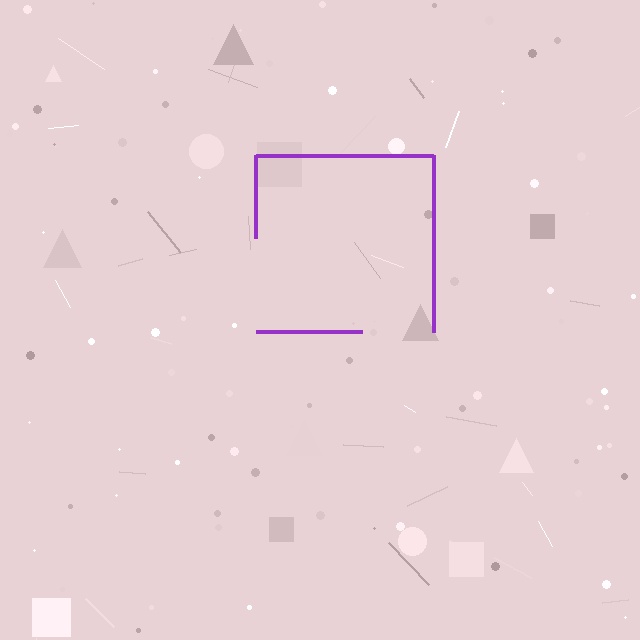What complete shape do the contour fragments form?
The contour fragments form a square.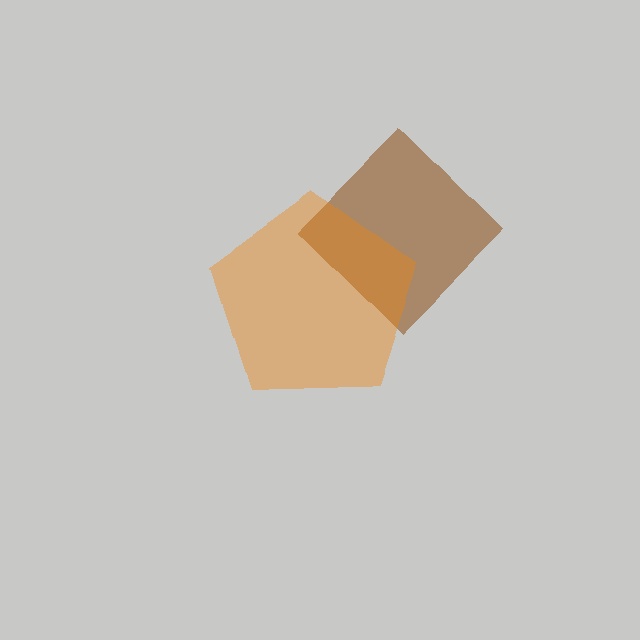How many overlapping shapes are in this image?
There are 2 overlapping shapes in the image.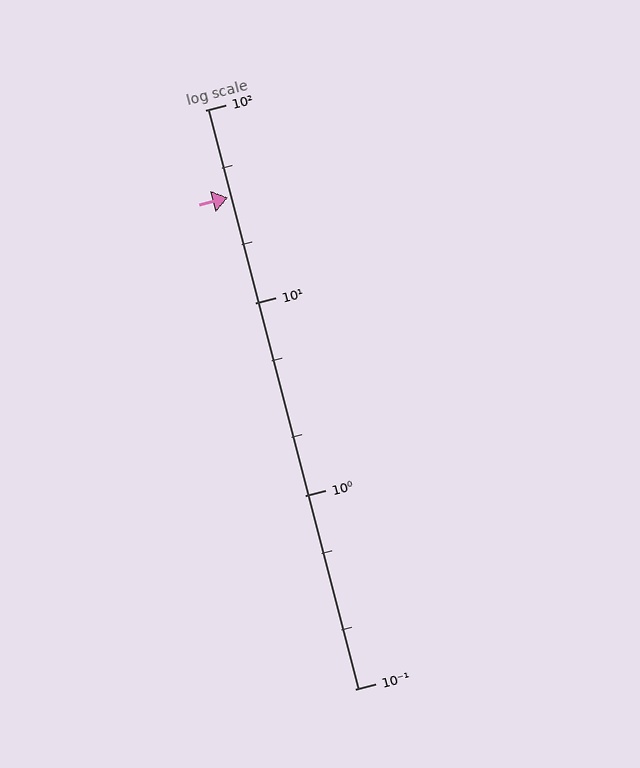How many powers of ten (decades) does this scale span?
The scale spans 3 decades, from 0.1 to 100.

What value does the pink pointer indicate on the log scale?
The pointer indicates approximately 35.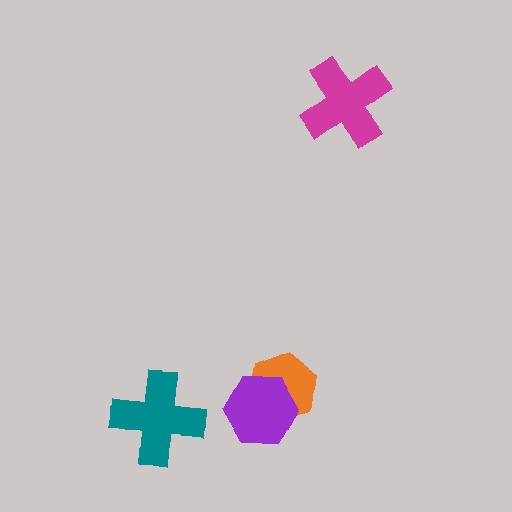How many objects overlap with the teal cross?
0 objects overlap with the teal cross.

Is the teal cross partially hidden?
No, no other shape covers it.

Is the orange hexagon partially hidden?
Yes, it is partially covered by another shape.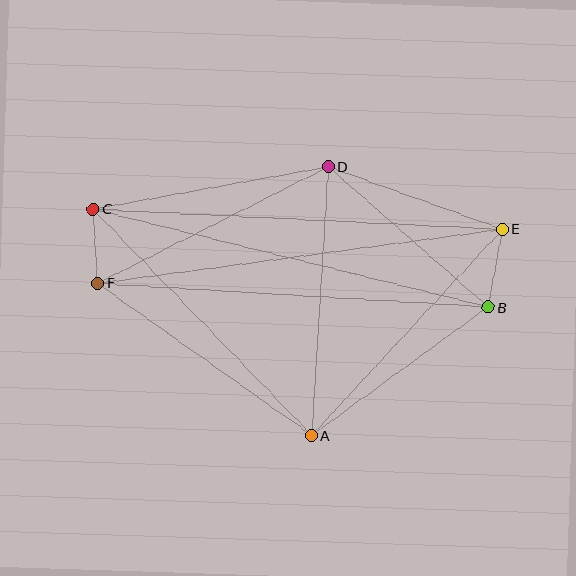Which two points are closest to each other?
Points C and F are closest to each other.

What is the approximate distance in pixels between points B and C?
The distance between B and C is approximately 407 pixels.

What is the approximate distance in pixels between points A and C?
The distance between A and C is approximately 315 pixels.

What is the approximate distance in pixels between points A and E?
The distance between A and E is approximately 282 pixels.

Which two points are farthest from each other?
Points C and E are farthest from each other.